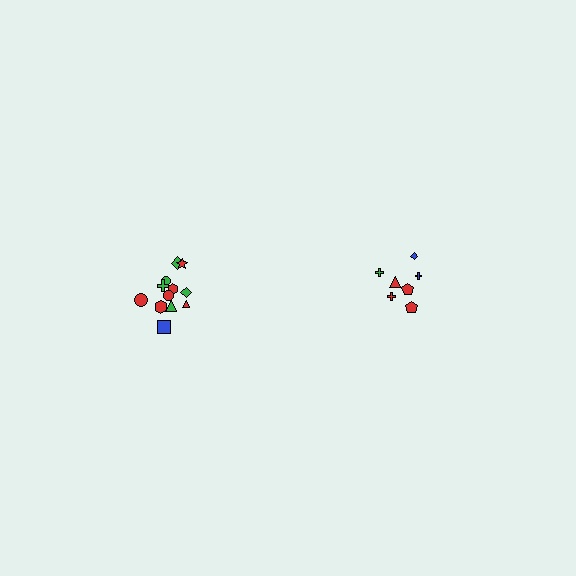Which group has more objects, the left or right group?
The left group.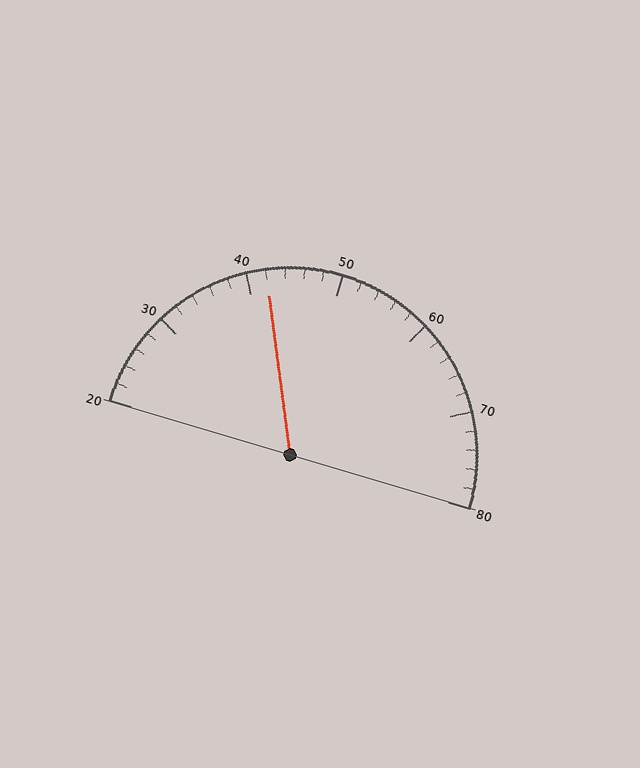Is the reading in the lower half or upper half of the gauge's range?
The reading is in the lower half of the range (20 to 80).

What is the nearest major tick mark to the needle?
The nearest major tick mark is 40.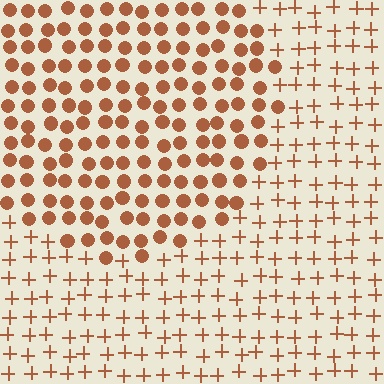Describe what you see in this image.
The image is filled with small brown elements arranged in a uniform grid. A circle-shaped region contains circles, while the surrounding area contains plus signs. The boundary is defined purely by the change in element shape.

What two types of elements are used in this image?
The image uses circles inside the circle region and plus signs outside it.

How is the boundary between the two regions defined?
The boundary is defined by a change in element shape: circles inside vs. plus signs outside. All elements share the same color and spacing.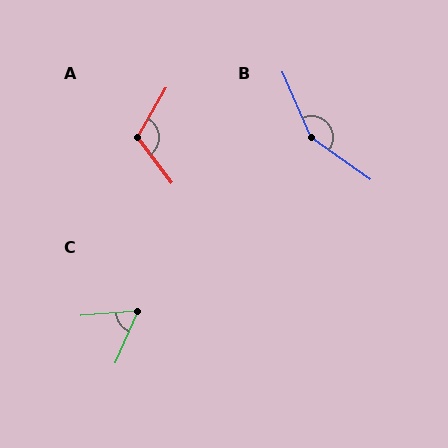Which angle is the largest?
B, at approximately 149 degrees.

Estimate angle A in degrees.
Approximately 113 degrees.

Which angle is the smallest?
C, at approximately 61 degrees.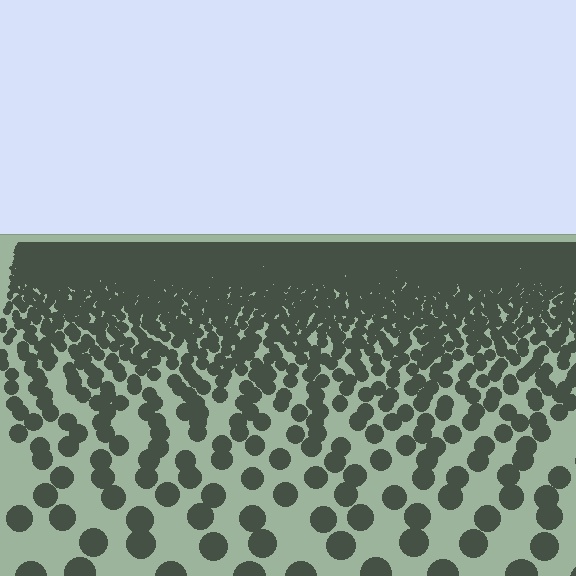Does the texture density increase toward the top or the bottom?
Density increases toward the top.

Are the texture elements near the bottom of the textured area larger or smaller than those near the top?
Larger. Near the bottom, elements are closer to the viewer and appear at a bigger on-screen size.